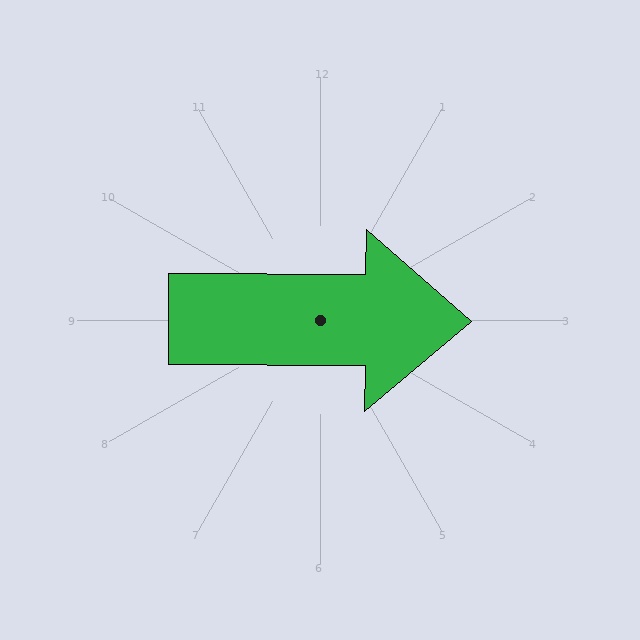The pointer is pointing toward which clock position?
Roughly 3 o'clock.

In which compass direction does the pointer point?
East.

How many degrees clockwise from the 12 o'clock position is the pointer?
Approximately 90 degrees.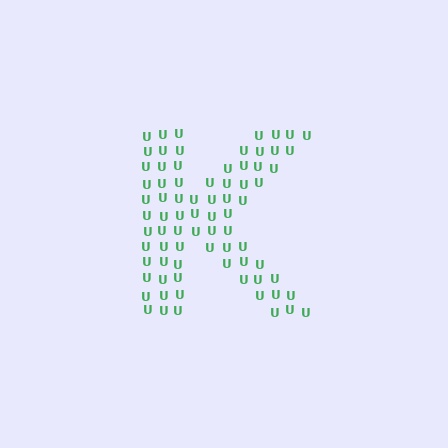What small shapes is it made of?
It is made of small letter U's.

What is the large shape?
The large shape is the letter K.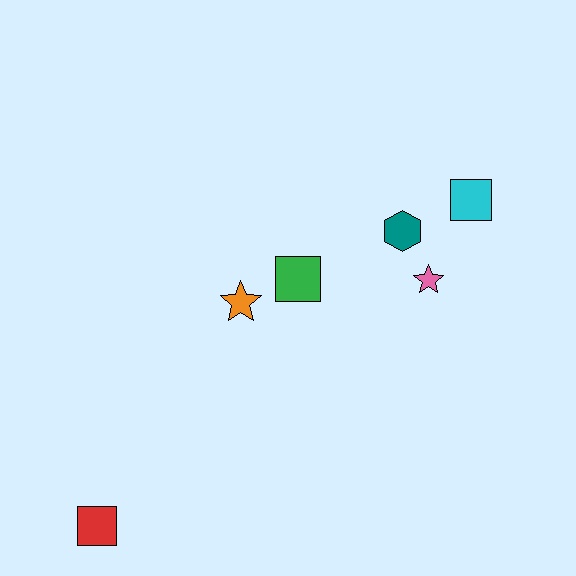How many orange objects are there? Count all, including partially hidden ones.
There is 1 orange object.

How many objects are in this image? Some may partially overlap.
There are 6 objects.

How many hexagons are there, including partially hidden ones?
There is 1 hexagon.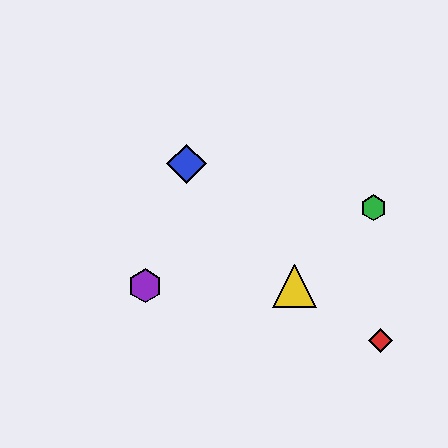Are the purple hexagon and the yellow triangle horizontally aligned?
Yes, both are at y≈286.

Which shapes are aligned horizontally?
The yellow triangle, the purple hexagon are aligned horizontally.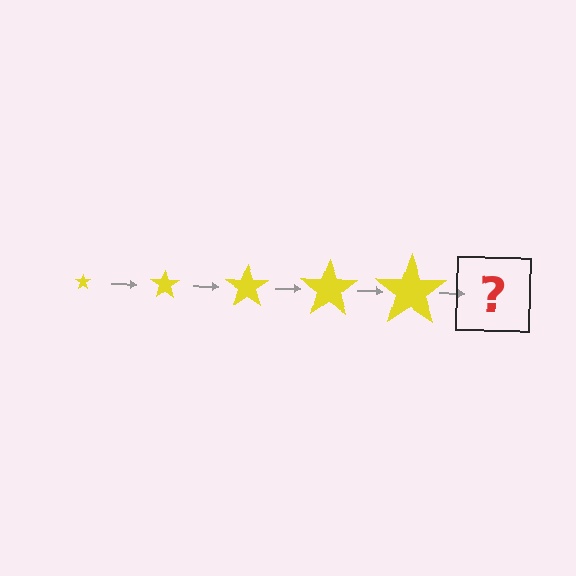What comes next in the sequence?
The next element should be a yellow star, larger than the previous one.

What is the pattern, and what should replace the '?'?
The pattern is that the star gets progressively larger each step. The '?' should be a yellow star, larger than the previous one.